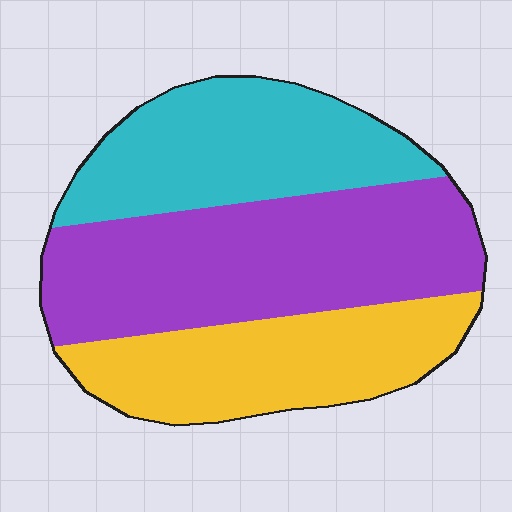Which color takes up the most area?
Purple, at roughly 40%.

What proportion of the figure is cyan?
Cyan covers around 30% of the figure.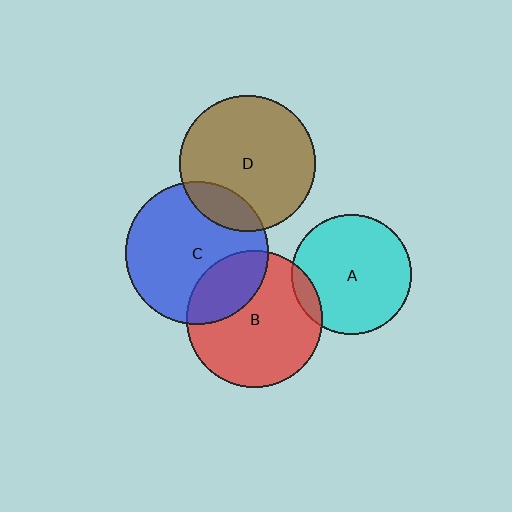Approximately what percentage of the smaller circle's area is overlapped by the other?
Approximately 10%.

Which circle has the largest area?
Circle C (blue).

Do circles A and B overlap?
Yes.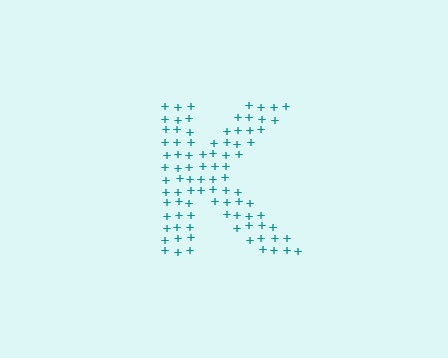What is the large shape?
The large shape is the letter K.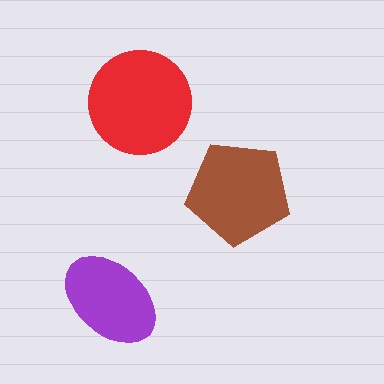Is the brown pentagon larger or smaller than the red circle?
Smaller.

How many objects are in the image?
There are 3 objects in the image.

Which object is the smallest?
The purple ellipse.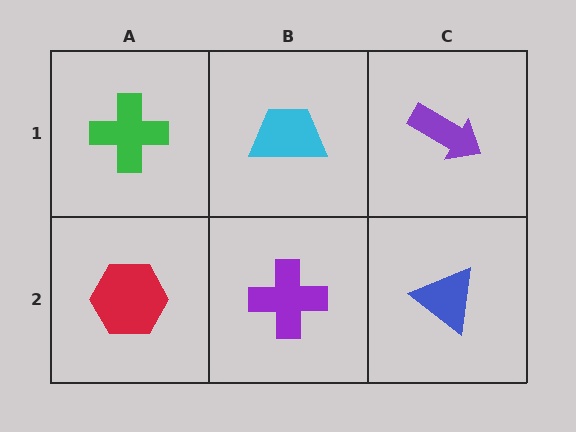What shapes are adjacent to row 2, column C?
A purple arrow (row 1, column C), a purple cross (row 2, column B).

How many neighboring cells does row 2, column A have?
2.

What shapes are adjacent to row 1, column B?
A purple cross (row 2, column B), a green cross (row 1, column A), a purple arrow (row 1, column C).